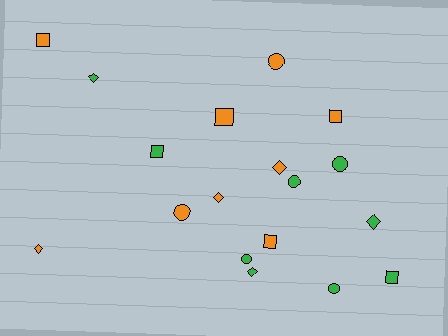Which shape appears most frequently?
Diamond, with 6 objects.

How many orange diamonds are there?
There are 3 orange diamonds.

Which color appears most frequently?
Green, with 9 objects.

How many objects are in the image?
There are 18 objects.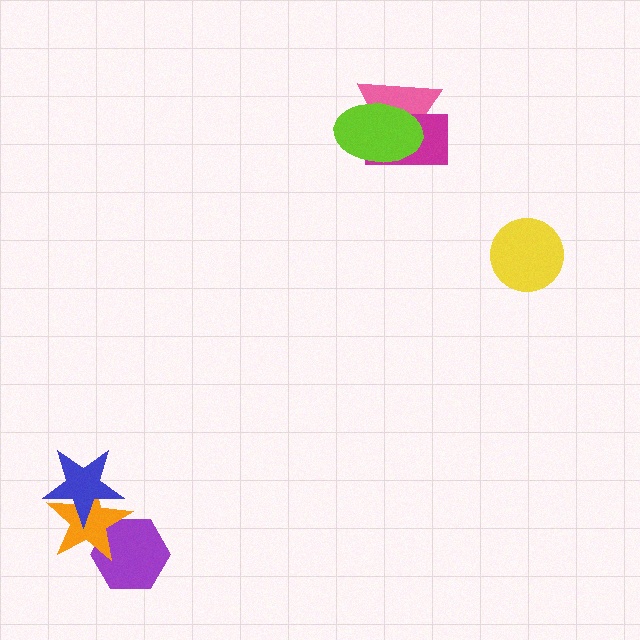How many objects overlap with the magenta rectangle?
2 objects overlap with the magenta rectangle.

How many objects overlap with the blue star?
1 object overlaps with the blue star.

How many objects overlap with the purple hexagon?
1 object overlaps with the purple hexagon.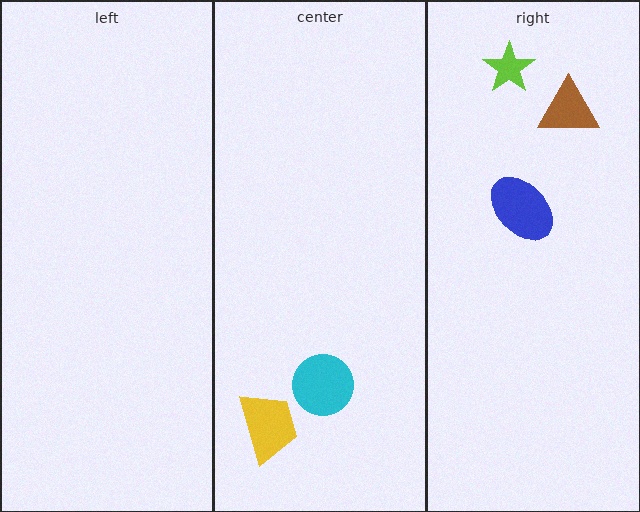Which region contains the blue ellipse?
The right region.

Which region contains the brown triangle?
The right region.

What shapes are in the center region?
The yellow trapezoid, the cyan circle.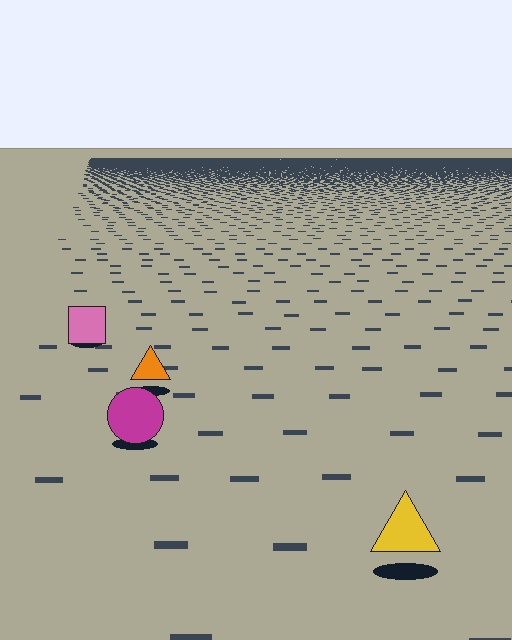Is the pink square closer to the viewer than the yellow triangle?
No. The yellow triangle is closer — you can tell from the texture gradient: the ground texture is coarser near it.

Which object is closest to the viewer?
The yellow triangle is closest. The texture marks near it are larger and more spread out.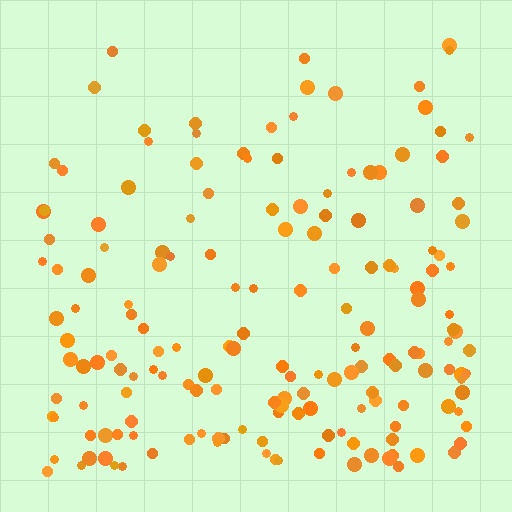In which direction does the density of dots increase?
From top to bottom, with the bottom side densest.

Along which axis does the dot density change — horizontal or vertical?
Vertical.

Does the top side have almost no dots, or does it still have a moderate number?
Still a moderate number, just noticeably fewer than the bottom.